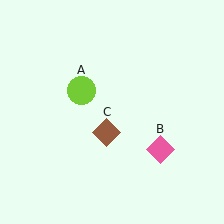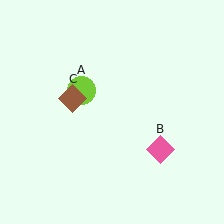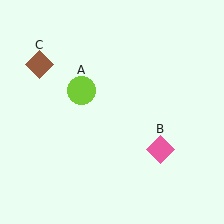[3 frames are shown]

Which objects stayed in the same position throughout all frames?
Lime circle (object A) and pink diamond (object B) remained stationary.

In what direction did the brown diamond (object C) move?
The brown diamond (object C) moved up and to the left.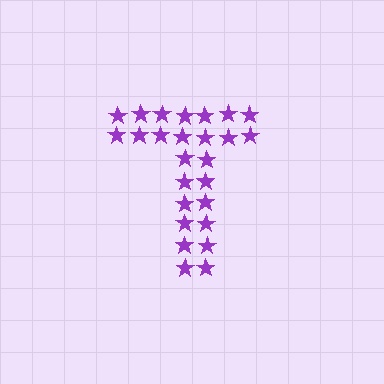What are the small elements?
The small elements are stars.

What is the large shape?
The large shape is the letter T.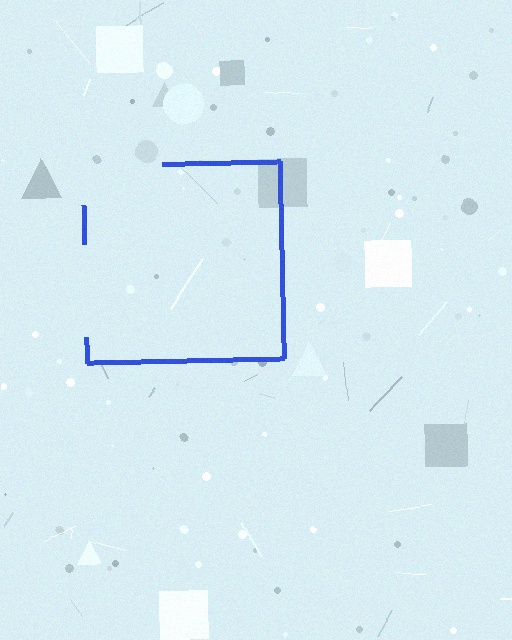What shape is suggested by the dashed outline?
The dashed outline suggests a square.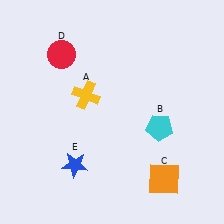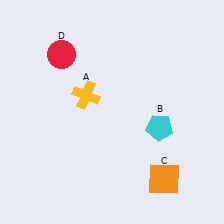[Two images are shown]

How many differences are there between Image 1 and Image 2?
There is 1 difference between the two images.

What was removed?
The blue star (E) was removed in Image 2.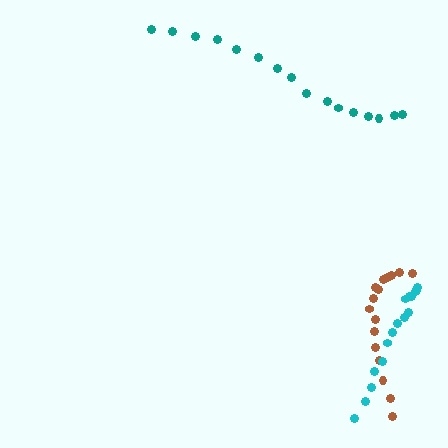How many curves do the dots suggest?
There are 3 distinct paths.